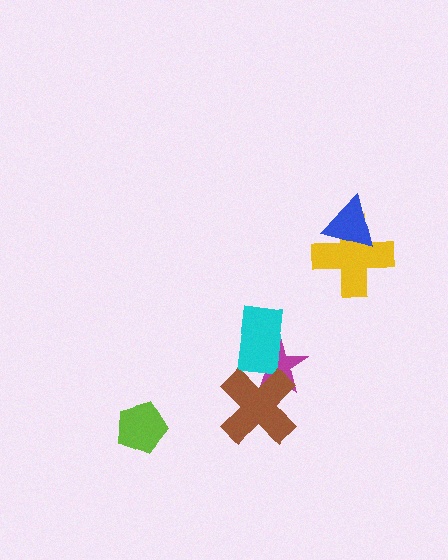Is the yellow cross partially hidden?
Yes, it is partially covered by another shape.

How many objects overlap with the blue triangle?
1 object overlaps with the blue triangle.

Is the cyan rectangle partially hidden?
Yes, it is partially covered by another shape.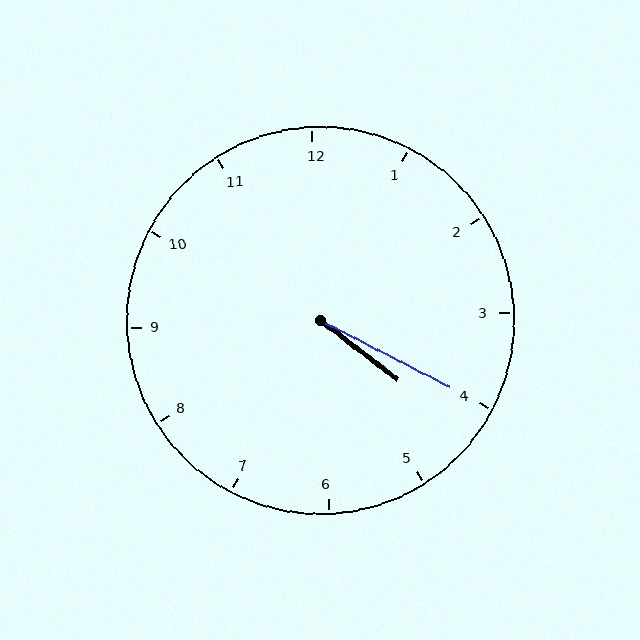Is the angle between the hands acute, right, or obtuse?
It is acute.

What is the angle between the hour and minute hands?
Approximately 10 degrees.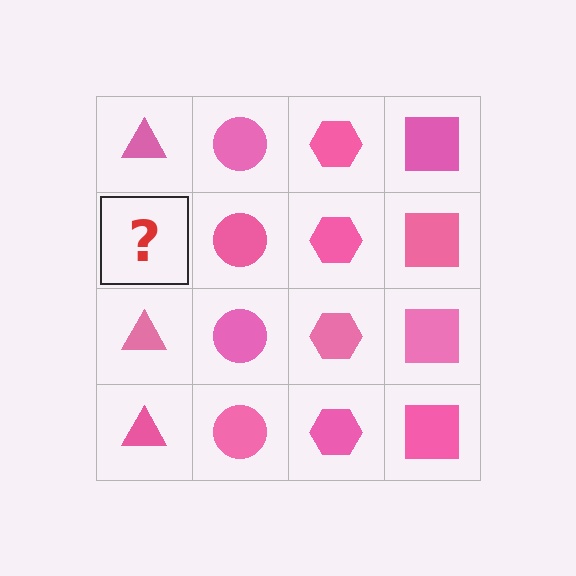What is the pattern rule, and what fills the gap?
The rule is that each column has a consistent shape. The gap should be filled with a pink triangle.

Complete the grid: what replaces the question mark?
The question mark should be replaced with a pink triangle.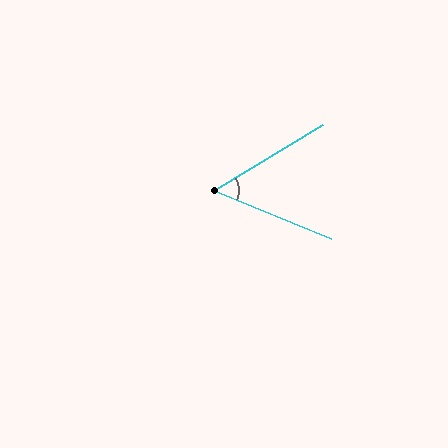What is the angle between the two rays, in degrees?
Approximately 54 degrees.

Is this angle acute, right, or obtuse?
It is acute.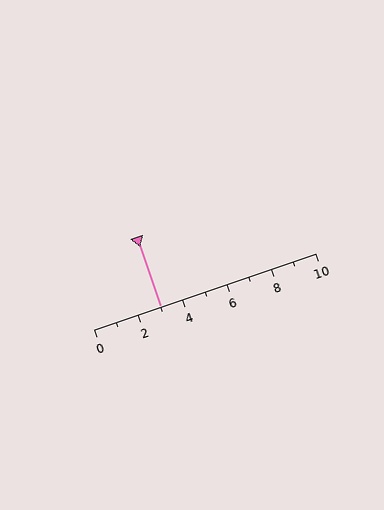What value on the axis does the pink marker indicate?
The marker indicates approximately 3.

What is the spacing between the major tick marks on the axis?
The major ticks are spaced 2 apart.